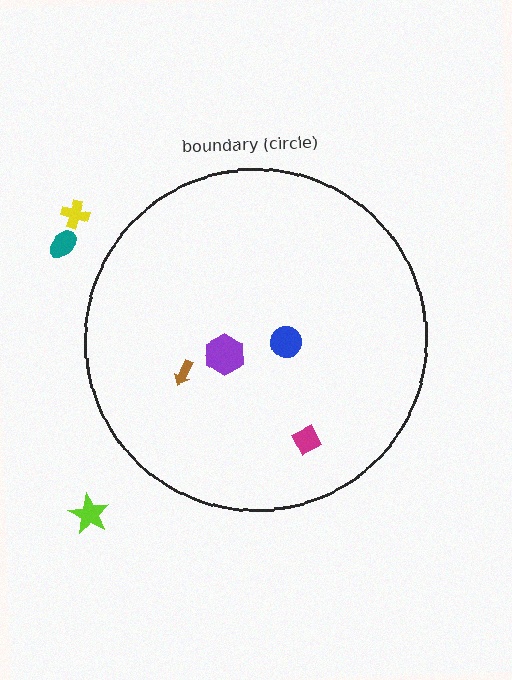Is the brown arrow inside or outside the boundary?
Inside.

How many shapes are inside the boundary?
4 inside, 3 outside.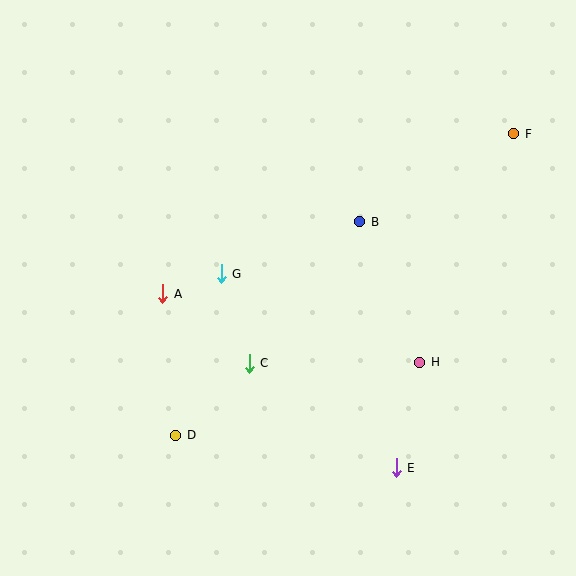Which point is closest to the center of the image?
Point G at (221, 274) is closest to the center.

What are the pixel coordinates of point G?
Point G is at (221, 274).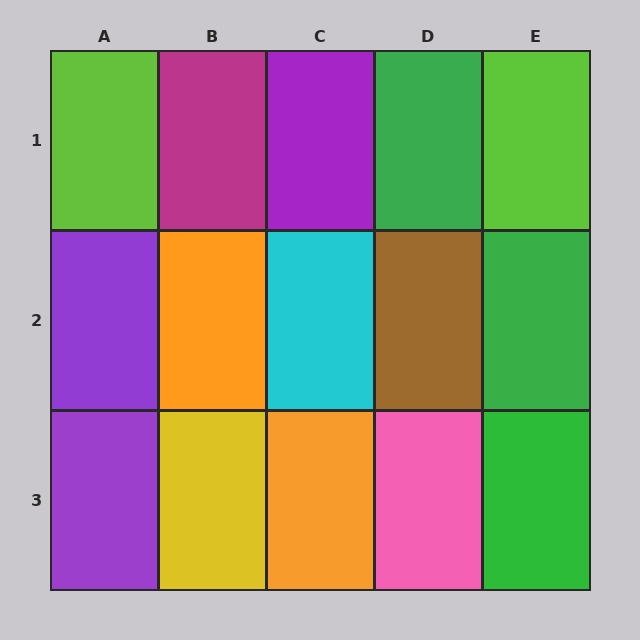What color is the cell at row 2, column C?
Cyan.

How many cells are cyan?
1 cell is cyan.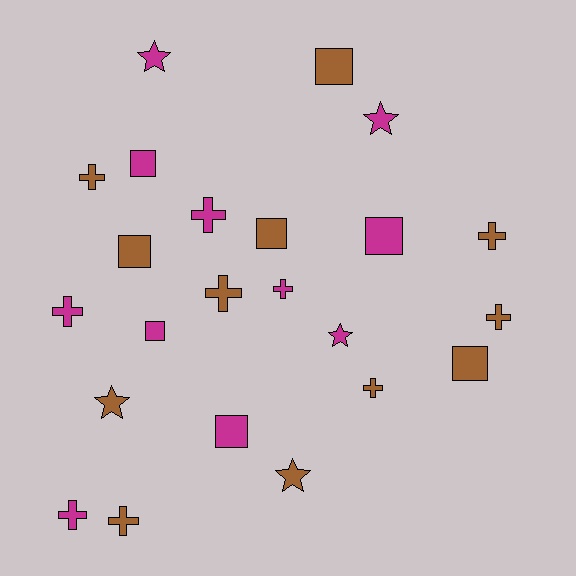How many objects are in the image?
There are 23 objects.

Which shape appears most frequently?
Cross, with 10 objects.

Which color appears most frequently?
Brown, with 12 objects.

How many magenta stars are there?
There are 3 magenta stars.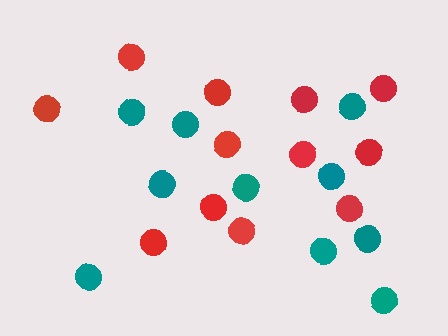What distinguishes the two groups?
There are 2 groups: one group of teal circles (10) and one group of red circles (12).